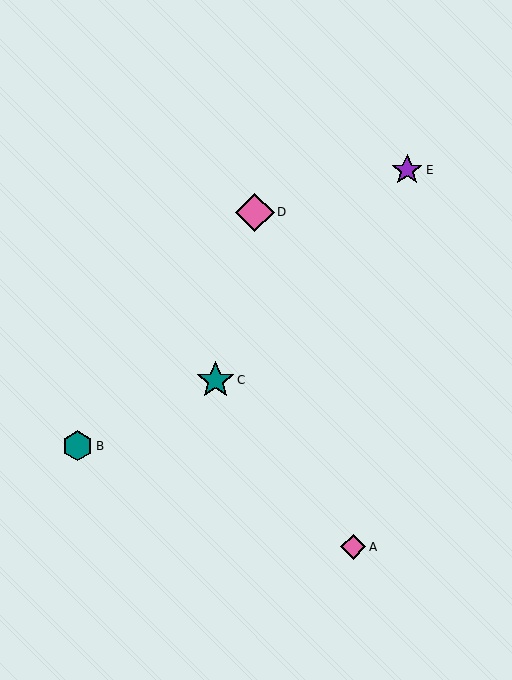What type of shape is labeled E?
Shape E is a purple star.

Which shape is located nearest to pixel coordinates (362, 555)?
The pink diamond (labeled A) at (353, 547) is nearest to that location.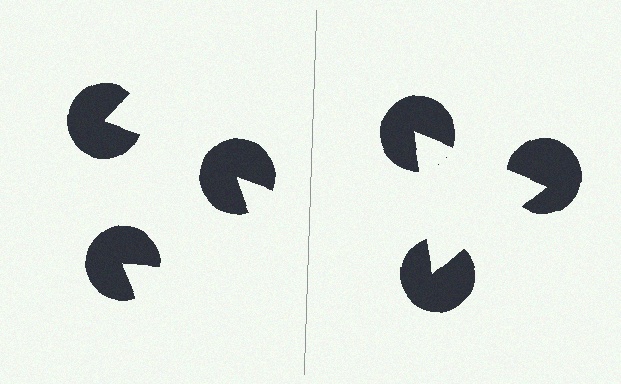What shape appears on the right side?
An illusory triangle.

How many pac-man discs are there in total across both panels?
6 — 3 on each side.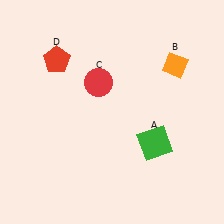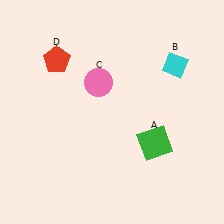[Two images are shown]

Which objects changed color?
B changed from orange to cyan. C changed from red to pink.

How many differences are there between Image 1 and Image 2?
There are 2 differences between the two images.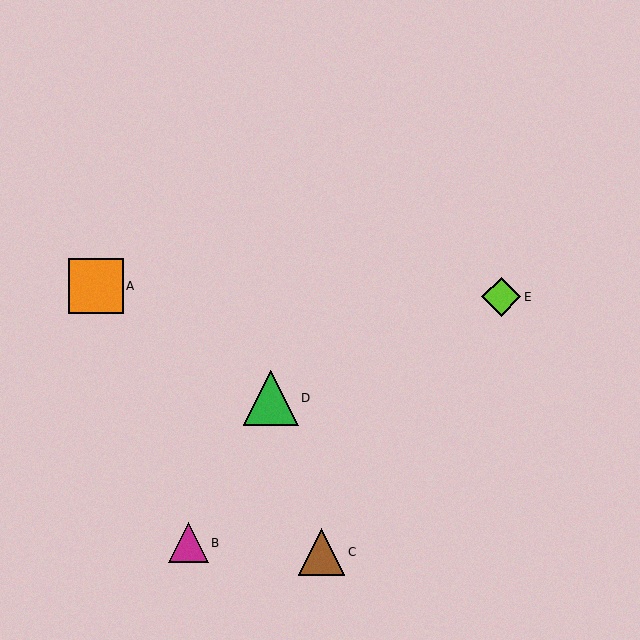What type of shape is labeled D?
Shape D is a green triangle.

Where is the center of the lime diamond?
The center of the lime diamond is at (501, 297).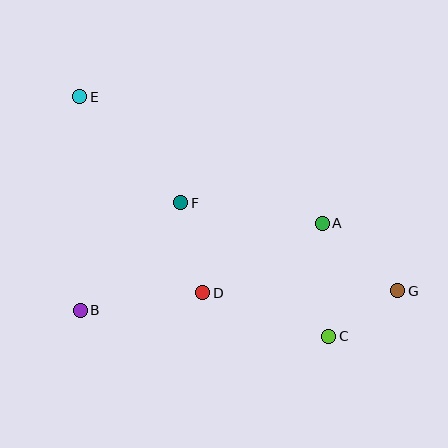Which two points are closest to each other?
Points C and G are closest to each other.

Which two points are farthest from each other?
Points E and G are farthest from each other.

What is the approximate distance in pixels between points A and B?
The distance between A and B is approximately 257 pixels.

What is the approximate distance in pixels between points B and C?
The distance between B and C is approximately 250 pixels.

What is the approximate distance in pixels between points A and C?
The distance between A and C is approximately 113 pixels.